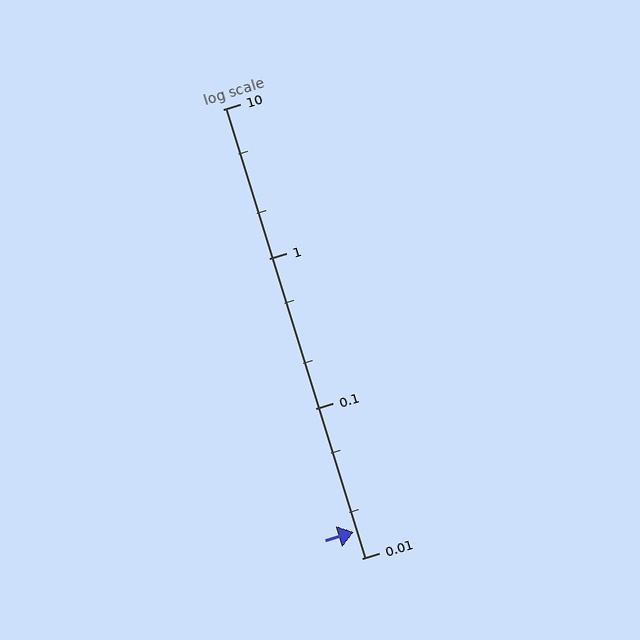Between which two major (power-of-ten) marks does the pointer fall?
The pointer is between 0.01 and 0.1.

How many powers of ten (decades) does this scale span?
The scale spans 3 decades, from 0.01 to 10.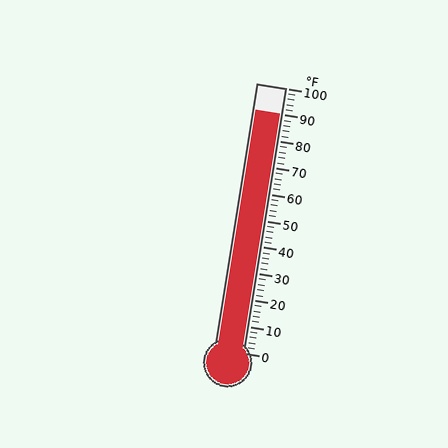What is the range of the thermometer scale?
The thermometer scale ranges from 0°F to 100°F.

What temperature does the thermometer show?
The thermometer shows approximately 90°F.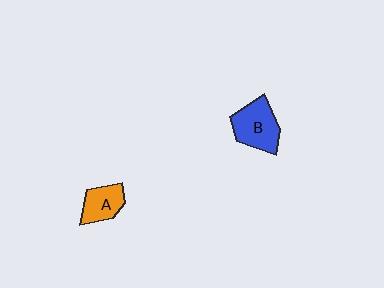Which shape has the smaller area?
Shape A (orange).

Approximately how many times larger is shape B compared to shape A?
Approximately 1.5 times.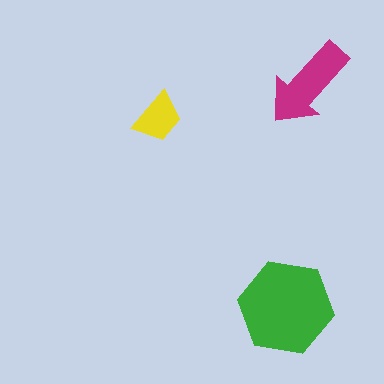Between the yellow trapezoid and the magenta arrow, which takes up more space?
The magenta arrow.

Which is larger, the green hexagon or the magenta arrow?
The green hexagon.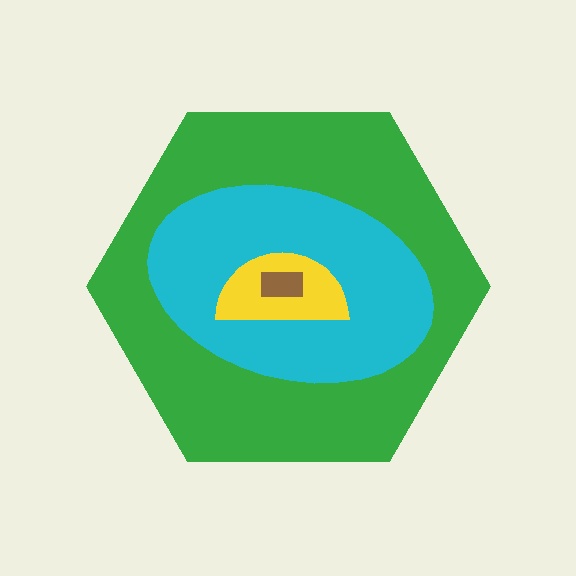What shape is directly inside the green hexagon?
The cyan ellipse.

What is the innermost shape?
The brown rectangle.